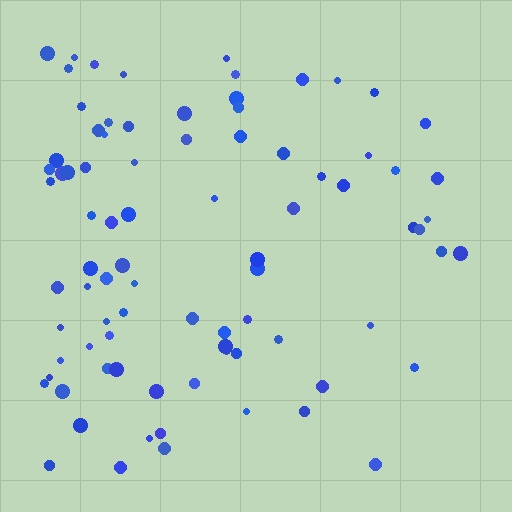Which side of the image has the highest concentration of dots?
The left.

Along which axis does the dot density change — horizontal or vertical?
Horizontal.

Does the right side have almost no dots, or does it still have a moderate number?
Still a moderate number, just noticeably fewer than the left.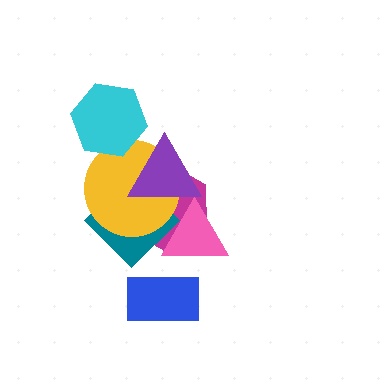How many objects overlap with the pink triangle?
3 objects overlap with the pink triangle.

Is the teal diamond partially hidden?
Yes, it is partially covered by another shape.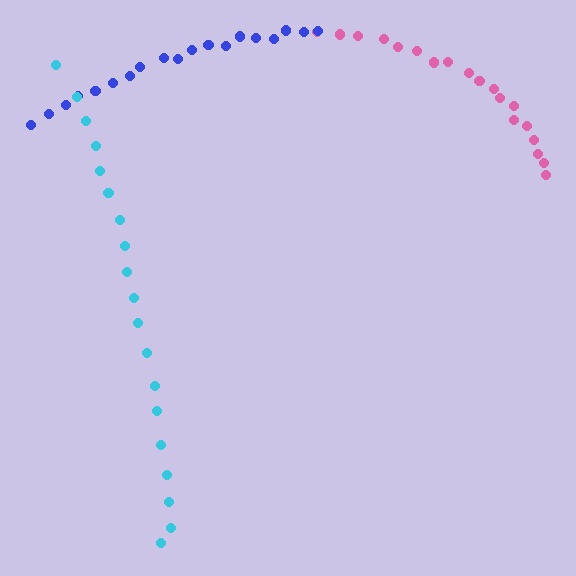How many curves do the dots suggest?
There are 3 distinct paths.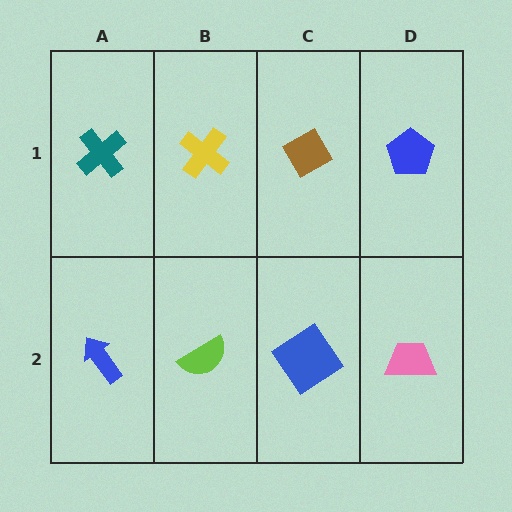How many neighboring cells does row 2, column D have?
2.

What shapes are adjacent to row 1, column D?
A pink trapezoid (row 2, column D), a brown diamond (row 1, column C).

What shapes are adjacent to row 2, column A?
A teal cross (row 1, column A), a lime semicircle (row 2, column B).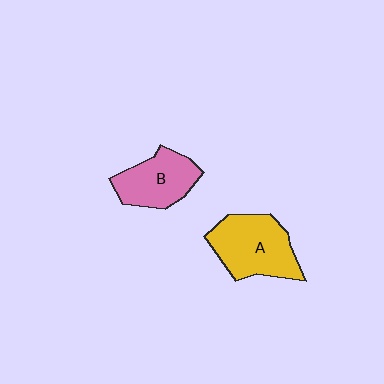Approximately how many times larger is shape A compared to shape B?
Approximately 1.3 times.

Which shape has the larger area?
Shape A (yellow).